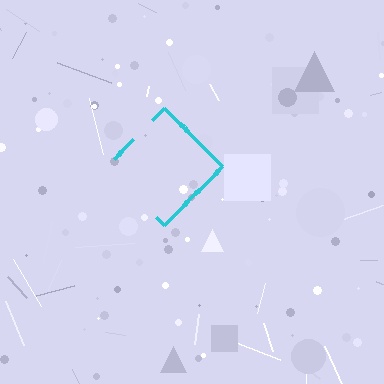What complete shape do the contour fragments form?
The contour fragments form a diamond.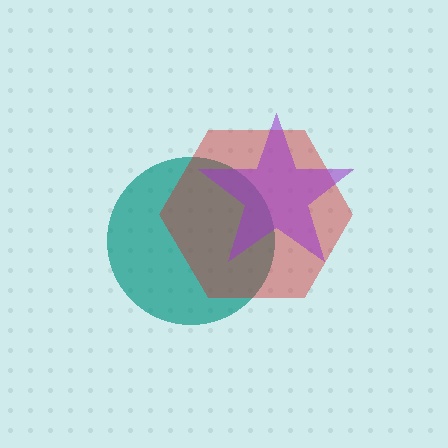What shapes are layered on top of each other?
The layered shapes are: a teal circle, a red hexagon, a purple star.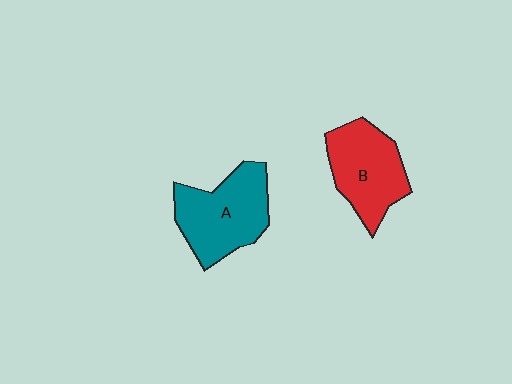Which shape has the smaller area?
Shape B (red).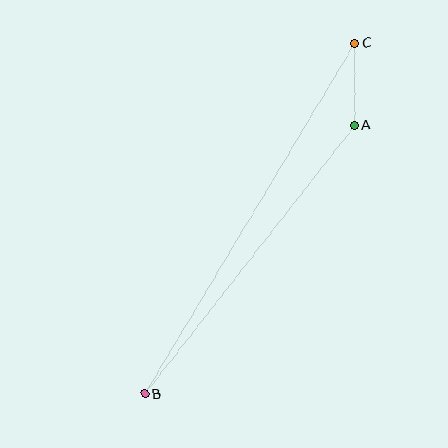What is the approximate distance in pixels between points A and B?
The distance between A and B is approximately 341 pixels.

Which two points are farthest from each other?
Points B and C are farthest from each other.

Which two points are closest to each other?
Points A and C are closest to each other.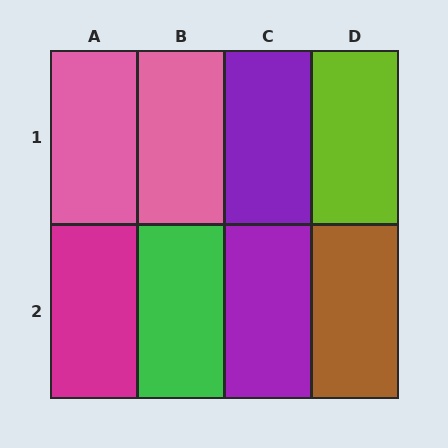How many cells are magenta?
1 cell is magenta.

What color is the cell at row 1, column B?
Pink.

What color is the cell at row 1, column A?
Pink.